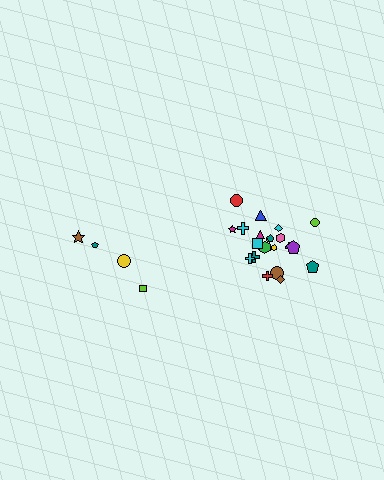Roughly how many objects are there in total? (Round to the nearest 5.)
Roughly 25 objects in total.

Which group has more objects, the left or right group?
The right group.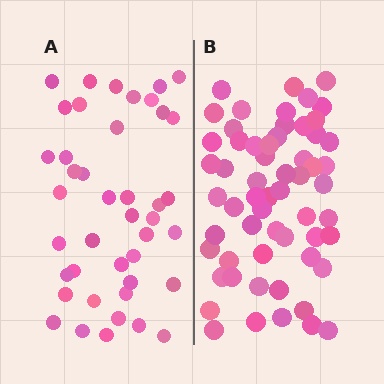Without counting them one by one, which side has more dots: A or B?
Region B (the right region) has more dots.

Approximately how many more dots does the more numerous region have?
Region B has approximately 15 more dots than region A.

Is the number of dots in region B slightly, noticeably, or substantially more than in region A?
Region B has noticeably more, but not dramatically so. The ratio is roughly 1.4 to 1.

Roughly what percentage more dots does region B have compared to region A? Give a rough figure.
About 40% more.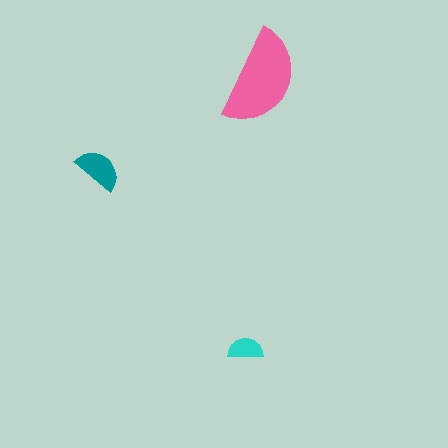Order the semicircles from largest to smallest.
the pink one, the teal one, the cyan one.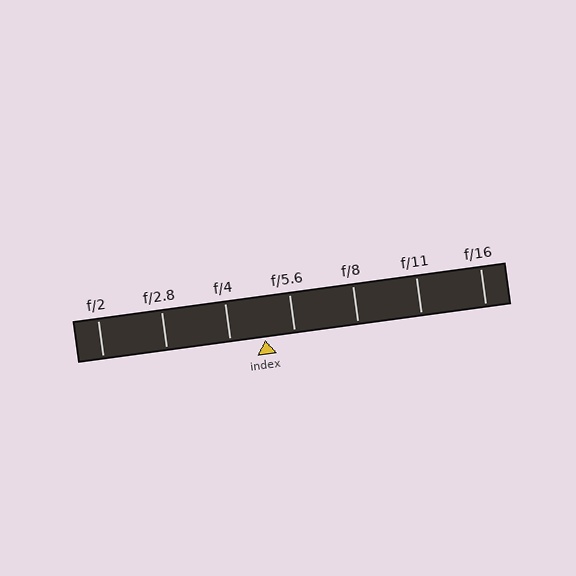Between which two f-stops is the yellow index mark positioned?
The index mark is between f/4 and f/5.6.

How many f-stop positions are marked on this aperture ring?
There are 7 f-stop positions marked.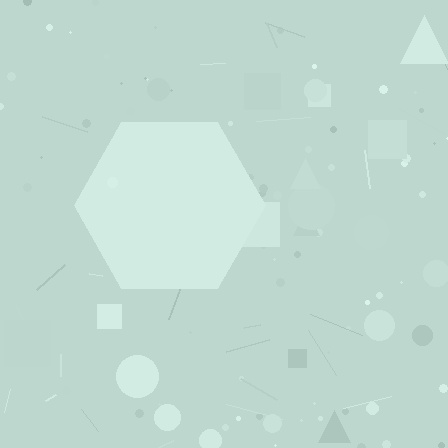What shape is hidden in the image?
A hexagon is hidden in the image.